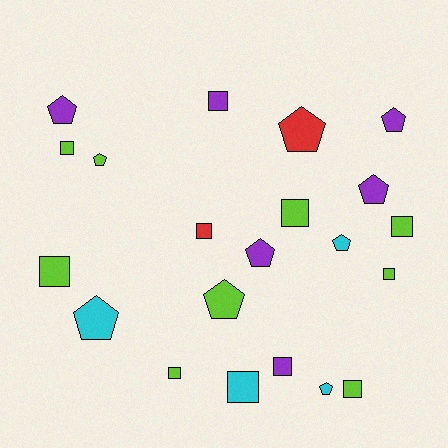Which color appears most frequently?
Lime, with 9 objects.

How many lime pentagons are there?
There are 2 lime pentagons.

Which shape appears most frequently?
Square, with 11 objects.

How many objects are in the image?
There are 21 objects.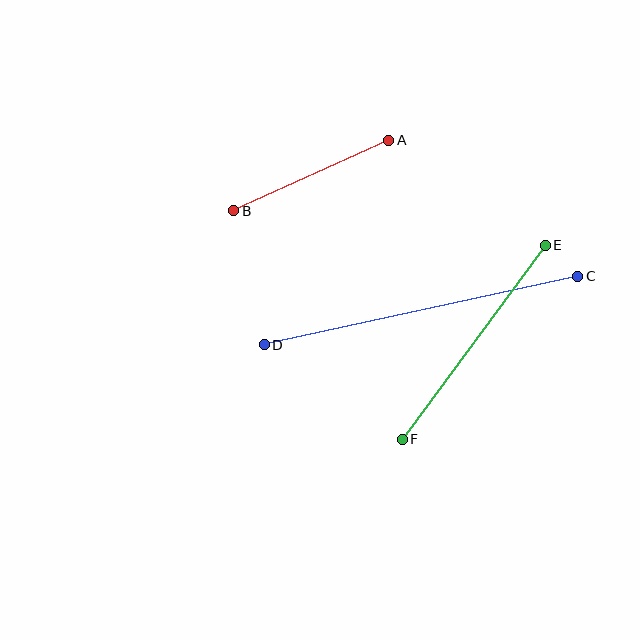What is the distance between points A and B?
The distance is approximately 171 pixels.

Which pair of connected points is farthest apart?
Points C and D are farthest apart.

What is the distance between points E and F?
The distance is approximately 241 pixels.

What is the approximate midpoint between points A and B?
The midpoint is at approximately (311, 175) pixels.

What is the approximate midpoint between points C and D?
The midpoint is at approximately (421, 311) pixels.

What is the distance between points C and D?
The distance is approximately 321 pixels.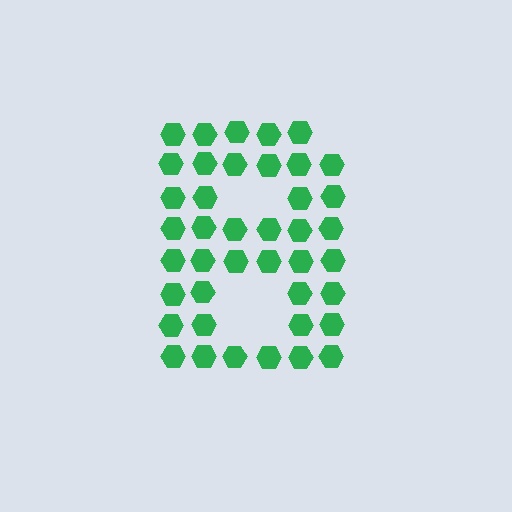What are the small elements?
The small elements are hexagons.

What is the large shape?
The large shape is the letter B.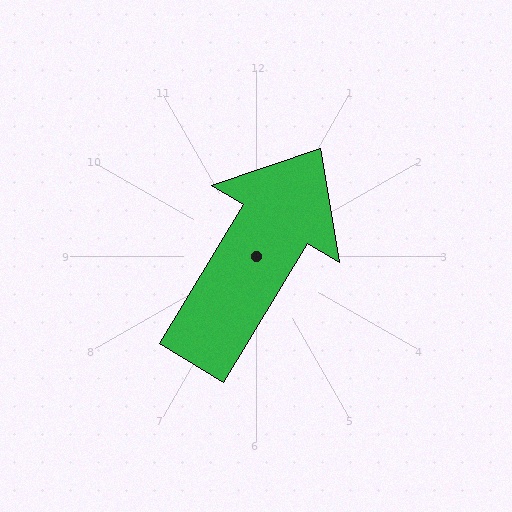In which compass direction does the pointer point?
Northeast.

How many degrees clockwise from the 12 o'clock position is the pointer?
Approximately 31 degrees.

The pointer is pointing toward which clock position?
Roughly 1 o'clock.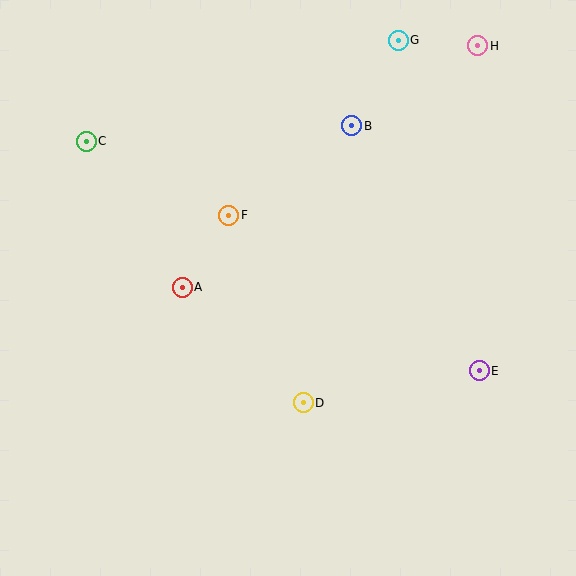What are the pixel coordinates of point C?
Point C is at (86, 141).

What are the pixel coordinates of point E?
Point E is at (479, 371).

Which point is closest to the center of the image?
Point F at (229, 215) is closest to the center.